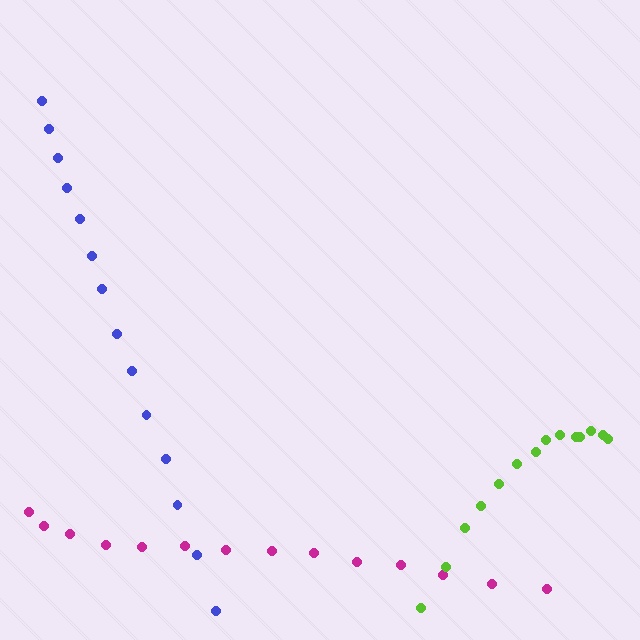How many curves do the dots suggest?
There are 3 distinct paths.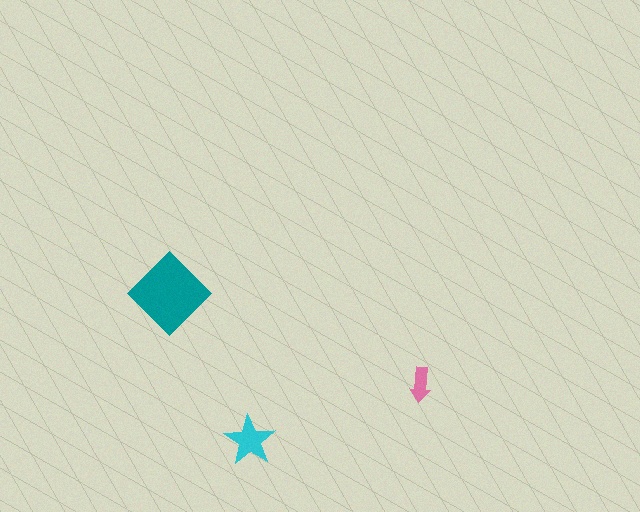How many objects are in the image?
There are 3 objects in the image.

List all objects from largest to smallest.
The teal diamond, the cyan star, the pink arrow.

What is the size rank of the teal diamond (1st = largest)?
1st.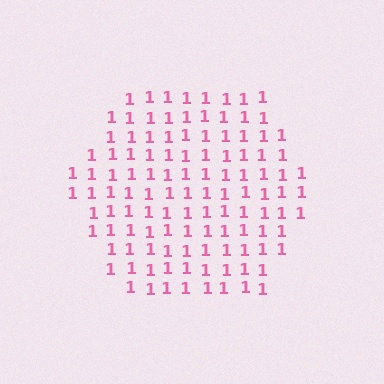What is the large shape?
The large shape is a hexagon.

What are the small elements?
The small elements are digit 1's.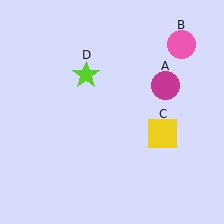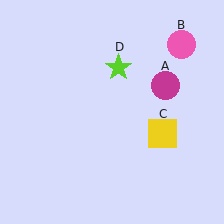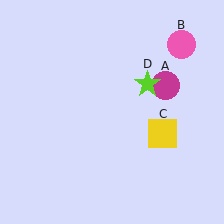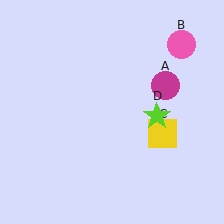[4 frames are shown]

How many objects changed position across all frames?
1 object changed position: lime star (object D).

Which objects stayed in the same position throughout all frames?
Magenta circle (object A) and pink circle (object B) and yellow square (object C) remained stationary.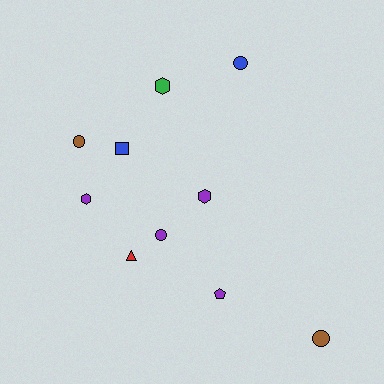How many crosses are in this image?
There are no crosses.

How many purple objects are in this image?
There are 4 purple objects.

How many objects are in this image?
There are 10 objects.